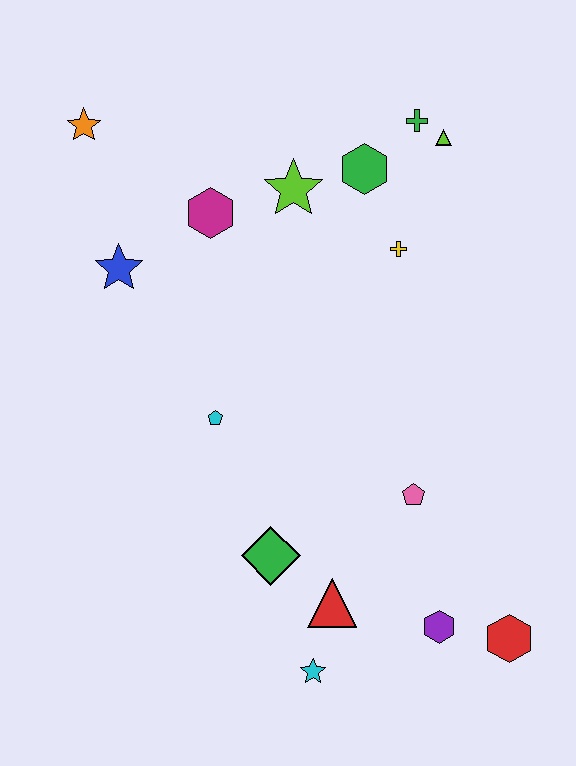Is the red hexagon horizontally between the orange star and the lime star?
No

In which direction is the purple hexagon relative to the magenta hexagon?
The purple hexagon is below the magenta hexagon.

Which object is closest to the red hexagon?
The purple hexagon is closest to the red hexagon.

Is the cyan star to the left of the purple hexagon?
Yes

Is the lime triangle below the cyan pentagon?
No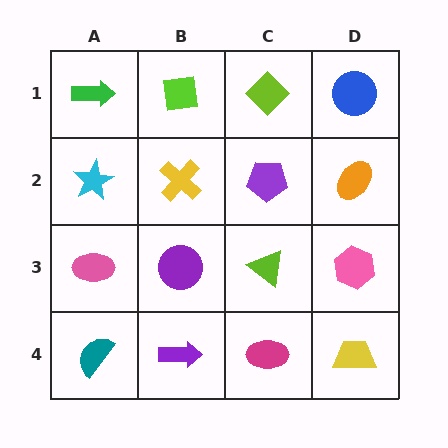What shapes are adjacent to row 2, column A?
A green arrow (row 1, column A), a pink ellipse (row 3, column A), a yellow cross (row 2, column B).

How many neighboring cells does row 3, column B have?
4.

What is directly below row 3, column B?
A purple arrow.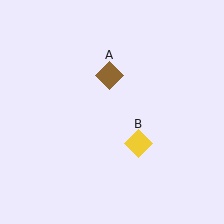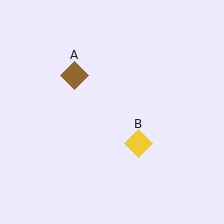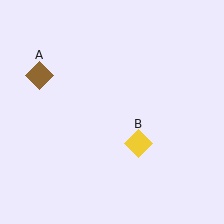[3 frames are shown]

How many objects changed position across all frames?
1 object changed position: brown diamond (object A).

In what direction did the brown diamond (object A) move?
The brown diamond (object A) moved left.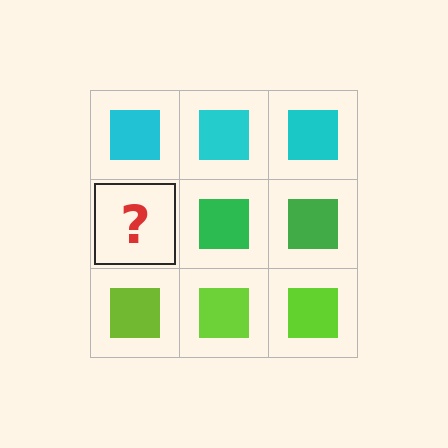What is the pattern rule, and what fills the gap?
The rule is that each row has a consistent color. The gap should be filled with a green square.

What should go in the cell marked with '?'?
The missing cell should contain a green square.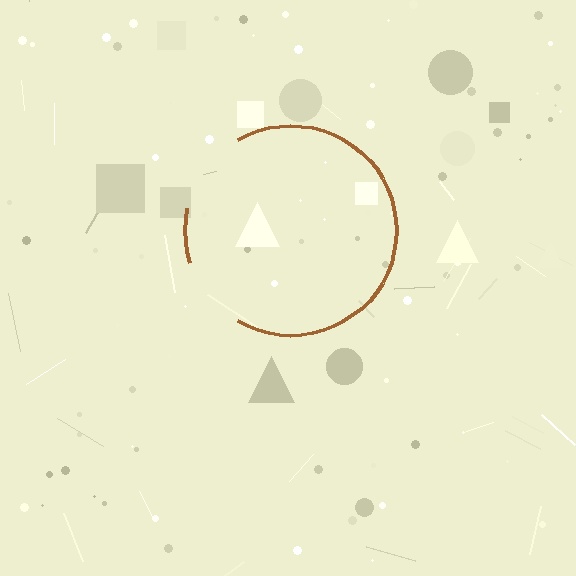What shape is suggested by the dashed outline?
The dashed outline suggests a circle.